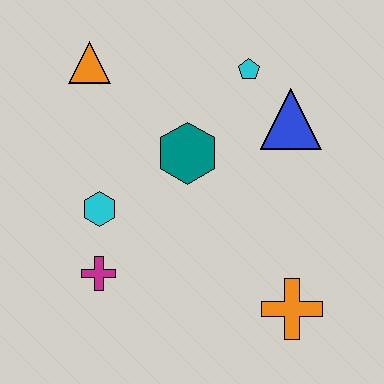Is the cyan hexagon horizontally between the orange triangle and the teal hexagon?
Yes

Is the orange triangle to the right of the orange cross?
No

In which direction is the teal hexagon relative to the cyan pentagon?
The teal hexagon is below the cyan pentagon.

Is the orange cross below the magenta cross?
Yes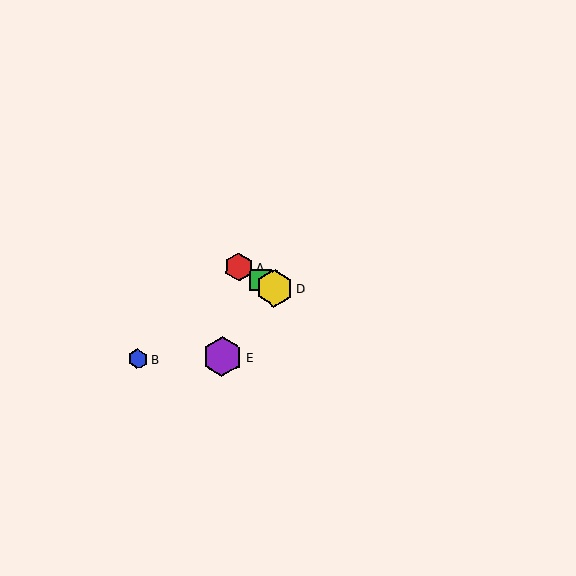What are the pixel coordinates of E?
Object E is at (223, 357).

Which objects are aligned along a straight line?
Objects A, C, D are aligned along a straight line.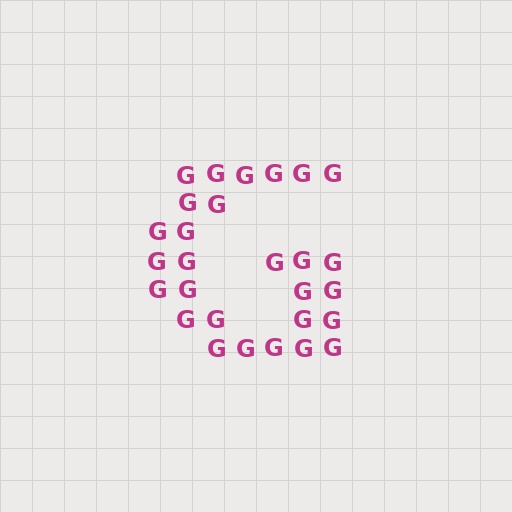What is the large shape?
The large shape is the letter G.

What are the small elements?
The small elements are letter G's.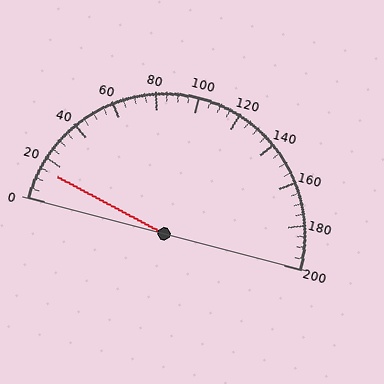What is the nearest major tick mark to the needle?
The nearest major tick mark is 20.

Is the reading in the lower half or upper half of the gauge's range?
The reading is in the lower half of the range (0 to 200).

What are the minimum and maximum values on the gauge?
The gauge ranges from 0 to 200.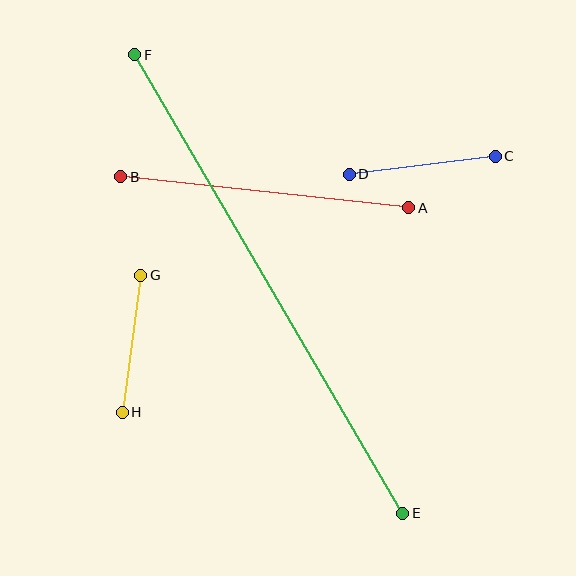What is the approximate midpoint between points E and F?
The midpoint is at approximately (269, 284) pixels.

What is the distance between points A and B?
The distance is approximately 289 pixels.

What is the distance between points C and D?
The distance is approximately 147 pixels.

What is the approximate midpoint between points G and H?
The midpoint is at approximately (131, 344) pixels.